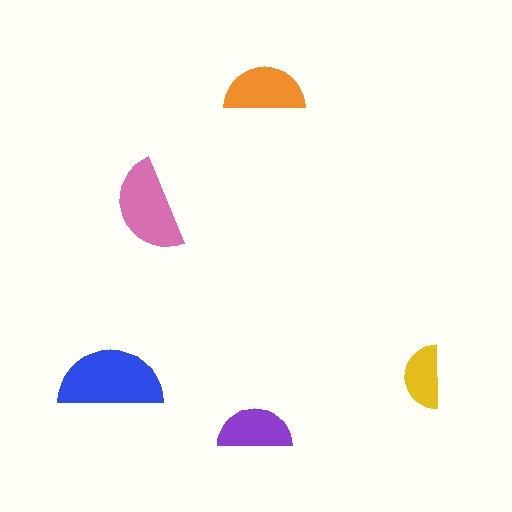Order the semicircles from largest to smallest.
the blue one, the pink one, the orange one, the purple one, the yellow one.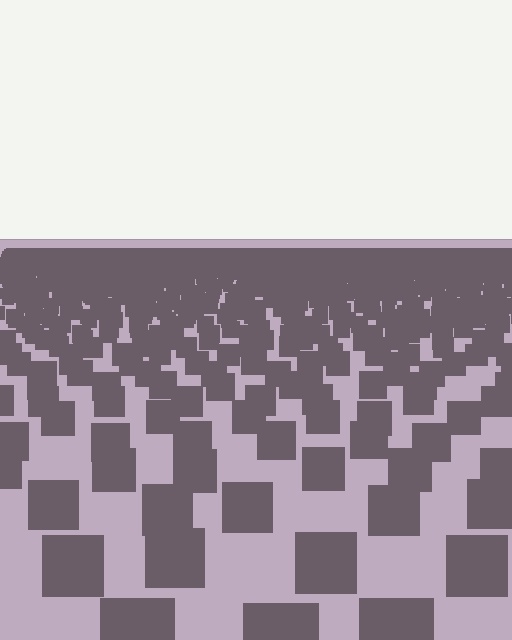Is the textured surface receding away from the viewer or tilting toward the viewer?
The surface is receding away from the viewer. Texture elements get smaller and denser toward the top.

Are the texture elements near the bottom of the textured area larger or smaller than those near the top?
Larger. Near the bottom, elements are closer to the viewer and appear at a bigger on-screen size.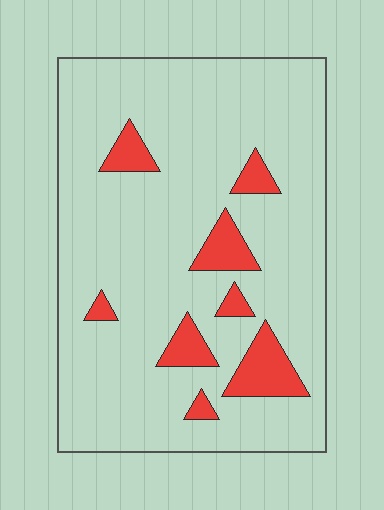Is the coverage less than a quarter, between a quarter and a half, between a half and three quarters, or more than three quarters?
Less than a quarter.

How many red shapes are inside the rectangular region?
8.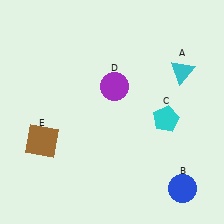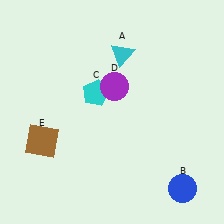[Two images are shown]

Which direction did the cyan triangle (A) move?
The cyan triangle (A) moved left.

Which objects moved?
The objects that moved are: the cyan triangle (A), the cyan pentagon (C).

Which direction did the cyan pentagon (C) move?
The cyan pentagon (C) moved left.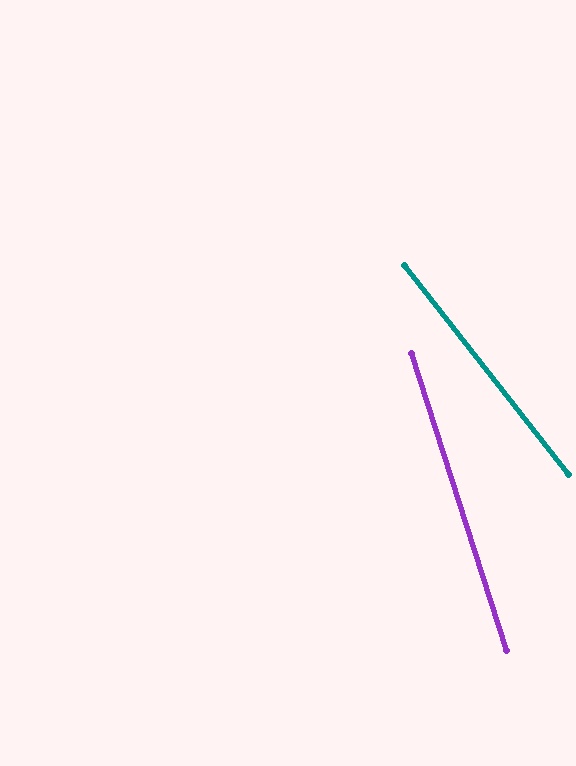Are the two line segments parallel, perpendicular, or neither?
Neither parallel nor perpendicular — they differ by about 20°.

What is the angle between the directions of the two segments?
Approximately 20 degrees.